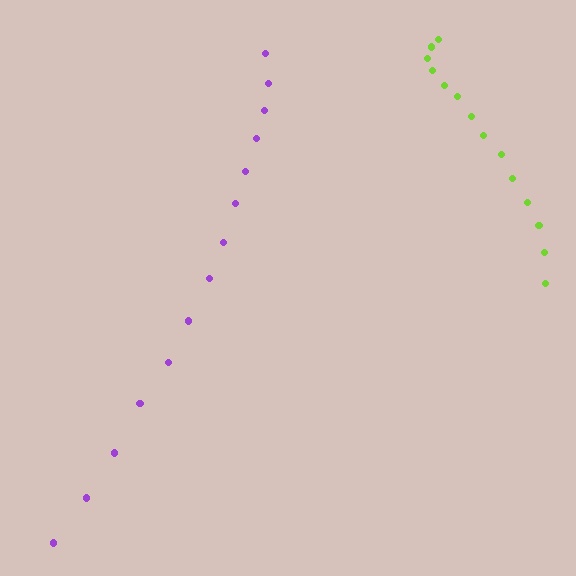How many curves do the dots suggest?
There are 2 distinct paths.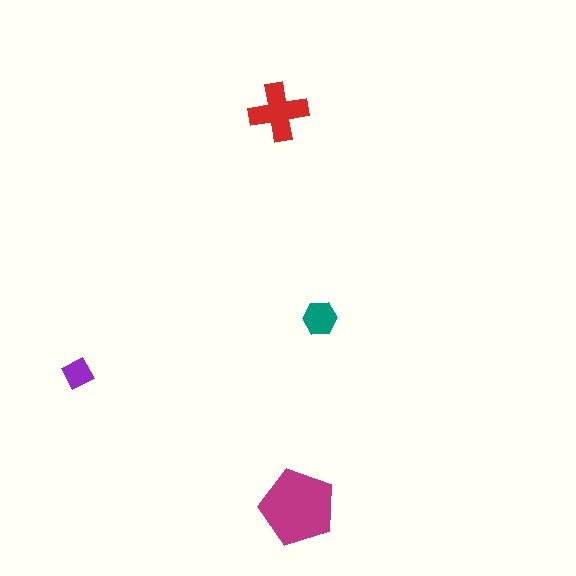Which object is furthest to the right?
The teal hexagon is rightmost.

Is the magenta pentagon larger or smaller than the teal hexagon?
Larger.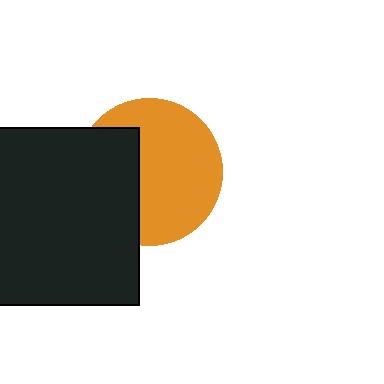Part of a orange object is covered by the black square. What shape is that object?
It is a circle.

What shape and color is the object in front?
The object in front is a black square.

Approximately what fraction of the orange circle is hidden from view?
Roughly 36% of the orange circle is hidden behind the black square.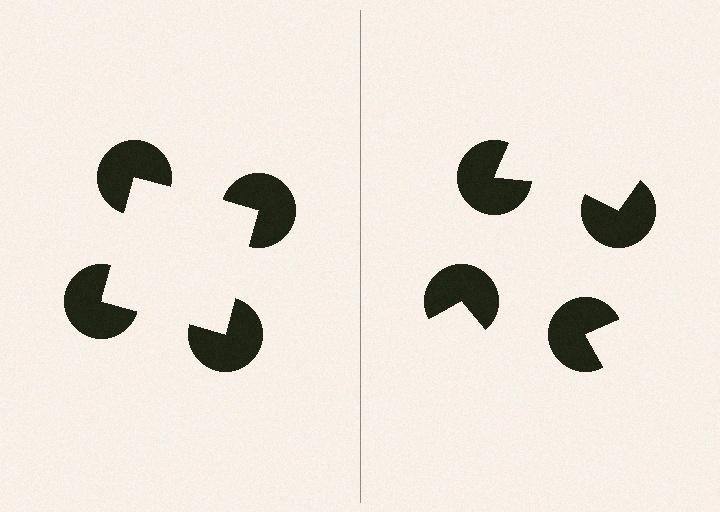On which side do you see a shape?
An illusory square appears on the left side. On the right side the wedge cuts are rotated, so no coherent shape forms.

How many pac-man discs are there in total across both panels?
8 — 4 on each side.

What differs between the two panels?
The pac-man discs are positioned identically on both sides; only the wedge orientations differ. On the left they align to a square; on the right they are misaligned.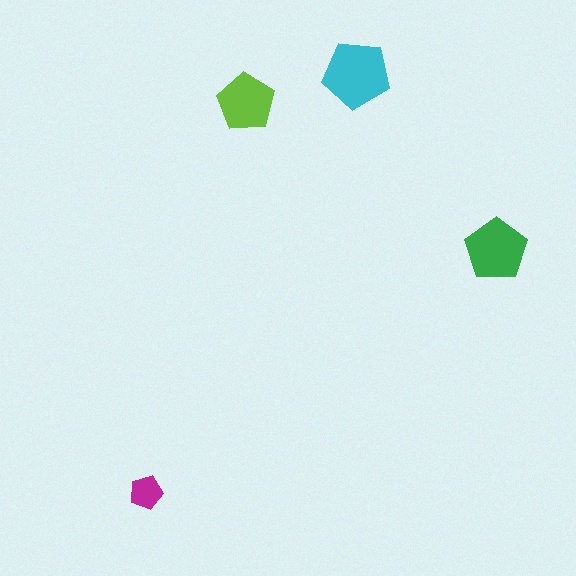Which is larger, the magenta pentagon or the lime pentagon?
The lime one.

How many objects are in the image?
There are 4 objects in the image.